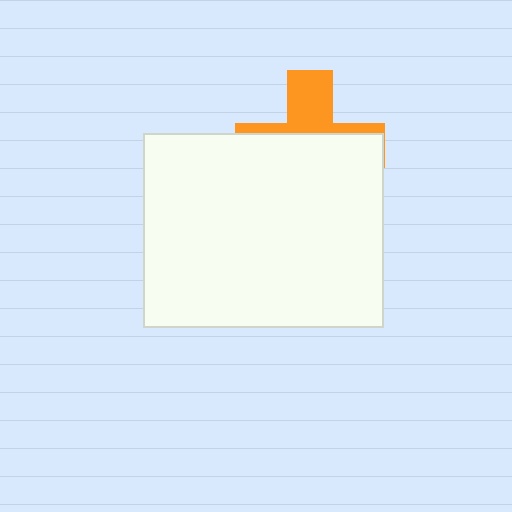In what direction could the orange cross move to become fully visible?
The orange cross could move up. That would shift it out from behind the white rectangle entirely.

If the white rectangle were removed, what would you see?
You would see the complete orange cross.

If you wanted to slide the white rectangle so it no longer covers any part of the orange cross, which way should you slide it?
Slide it down — that is the most direct way to separate the two shapes.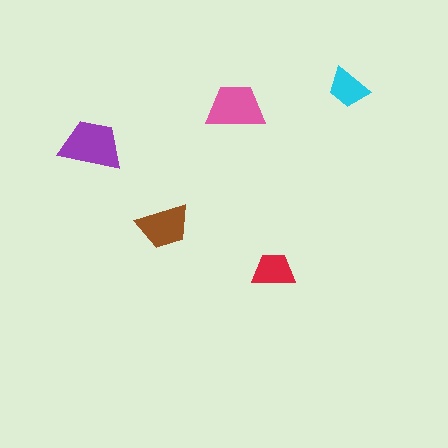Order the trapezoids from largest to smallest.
the purple one, the pink one, the brown one, the red one, the cyan one.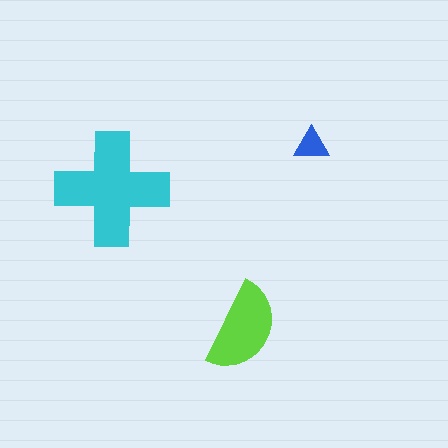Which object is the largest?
The cyan cross.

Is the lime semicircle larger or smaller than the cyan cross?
Smaller.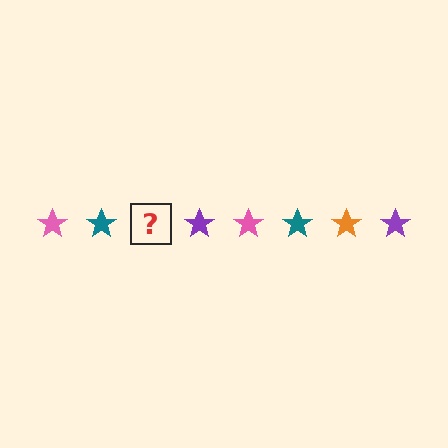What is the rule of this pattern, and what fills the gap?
The rule is that the pattern cycles through pink, teal, orange, purple stars. The gap should be filled with an orange star.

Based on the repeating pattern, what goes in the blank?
The blank should be an orange star.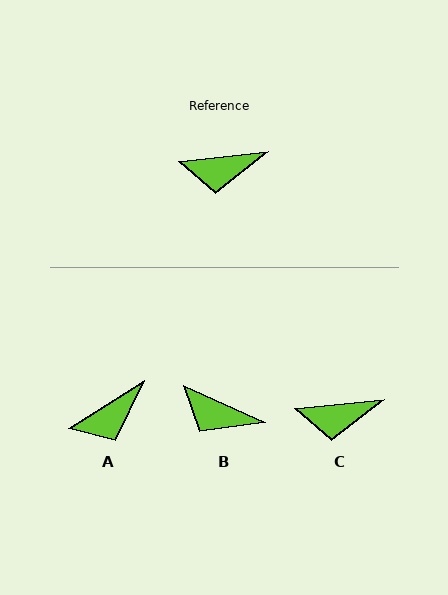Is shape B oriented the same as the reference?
No, it is off by about 30 degrees.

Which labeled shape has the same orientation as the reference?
C.